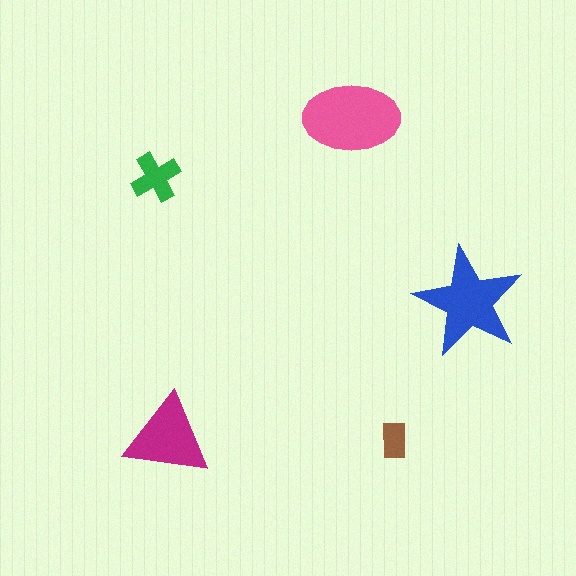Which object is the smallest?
The brown rectangle.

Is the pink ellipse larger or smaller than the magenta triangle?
Larger.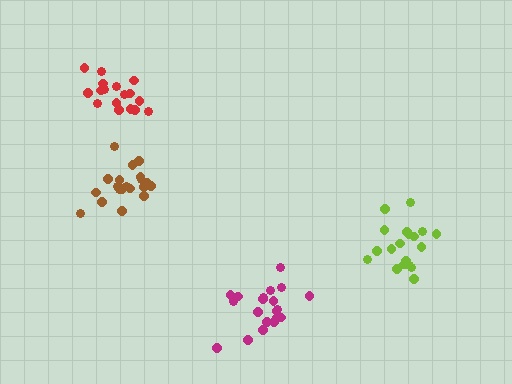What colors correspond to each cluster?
The clusters are colored: magenta, brown, lime, red.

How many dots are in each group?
Group 1: 20 dots, Group 2: 20 dots, Group 3: 19 dots, Group 4: 17 dots (76 total).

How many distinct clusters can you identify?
There are 4 distinct clusters.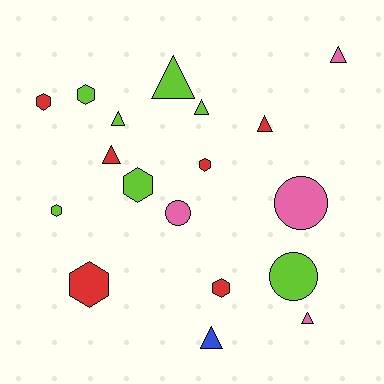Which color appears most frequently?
Lime, with 7 objects.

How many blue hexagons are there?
There are no blue hexagons.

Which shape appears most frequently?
Triangle, with 8 objects.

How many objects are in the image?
There are 18 objects.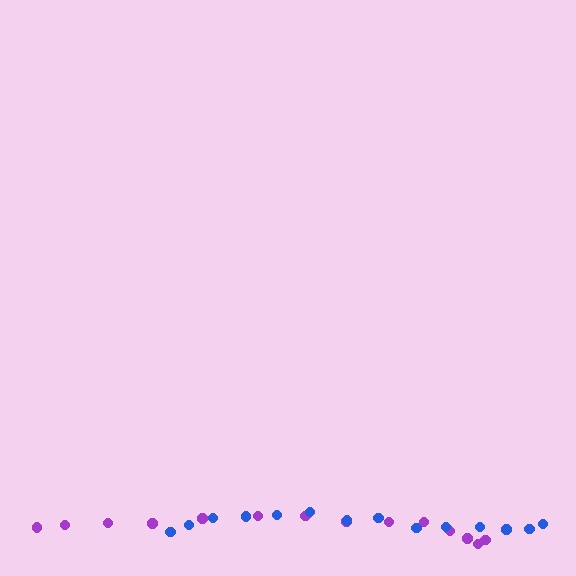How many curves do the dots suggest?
There are 2 distinct paths.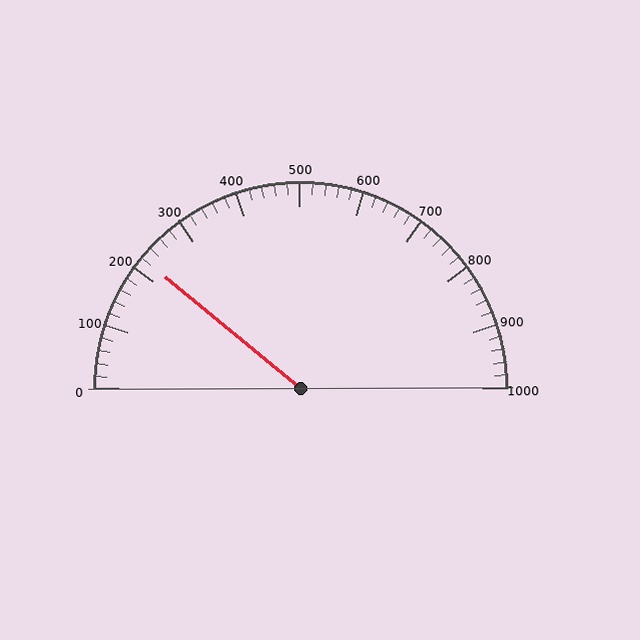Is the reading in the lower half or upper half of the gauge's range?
The reading is in the lower half of the range (0 to 1000).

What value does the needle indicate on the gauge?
The needle indicates approximately 220.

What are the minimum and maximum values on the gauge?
The gauge ranges from 0 to 1000.